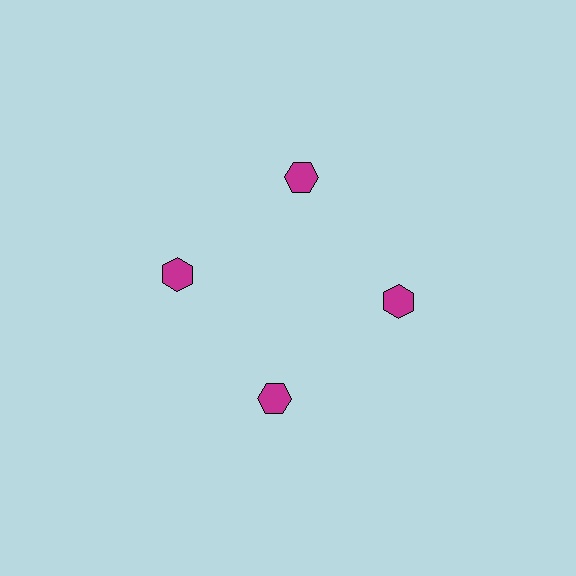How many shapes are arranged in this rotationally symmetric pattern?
There are 4 shapes, arranged in 4 groups of 1.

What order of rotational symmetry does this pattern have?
This pattern has 4-fold rotational symmetry.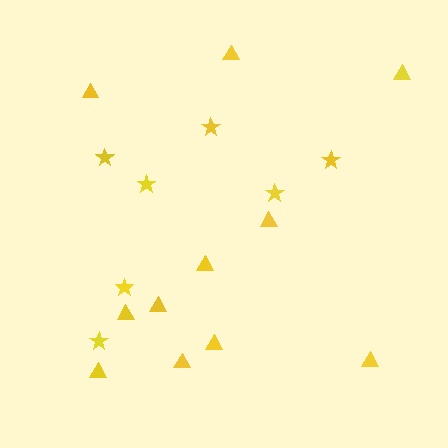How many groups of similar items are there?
There are 2 groups: one group of stars (7) and one group of triangles (11).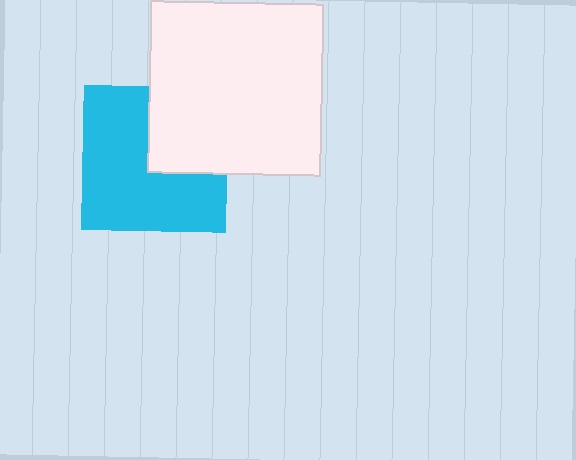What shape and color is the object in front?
The object in front is a white square.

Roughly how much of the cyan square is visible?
Most of it is visible (roughly 67%).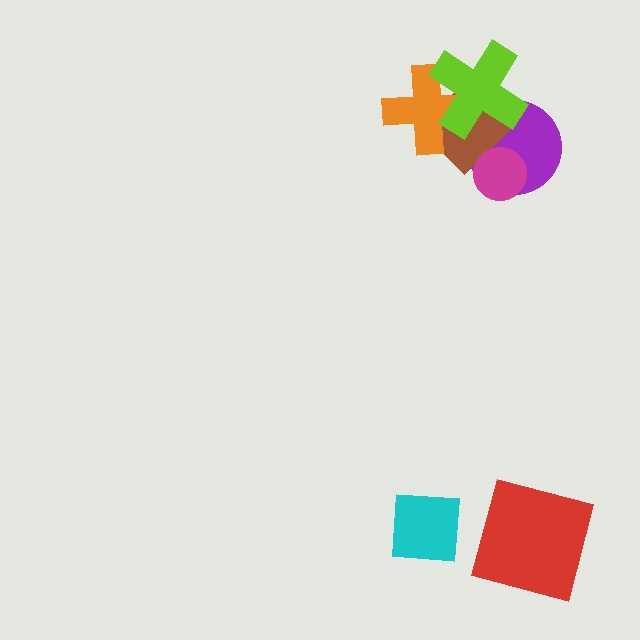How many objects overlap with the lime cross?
3 objects overlap with the lime cross.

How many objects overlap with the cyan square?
0 objects overlap with the cyan square.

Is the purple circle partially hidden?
Yes, it is partially covered by another shape.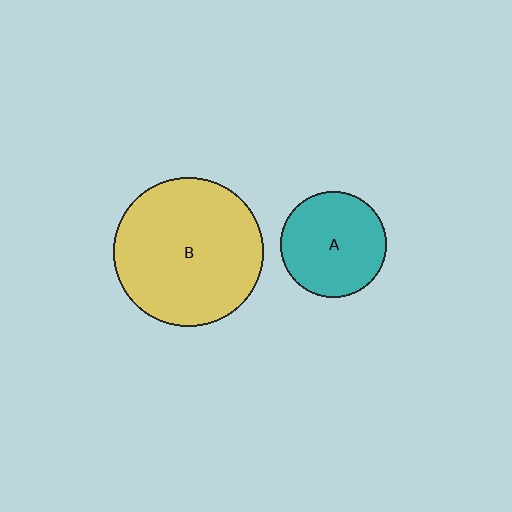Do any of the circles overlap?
No, none of the circles overlap.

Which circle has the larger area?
Circle B (yellow).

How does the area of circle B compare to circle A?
Approximately 2.0 times.